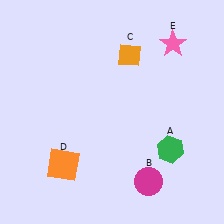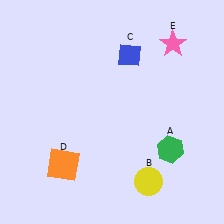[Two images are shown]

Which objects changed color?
B changed from magenta to yellow. C changed from orange to blue.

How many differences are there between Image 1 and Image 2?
There are 2 differences between the two images.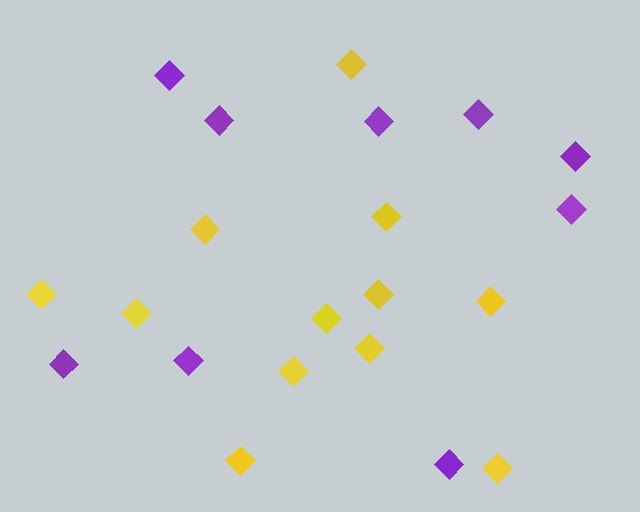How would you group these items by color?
There are 2 groups: one group of yellow diamonds (12) and one group of purple diamonds (9).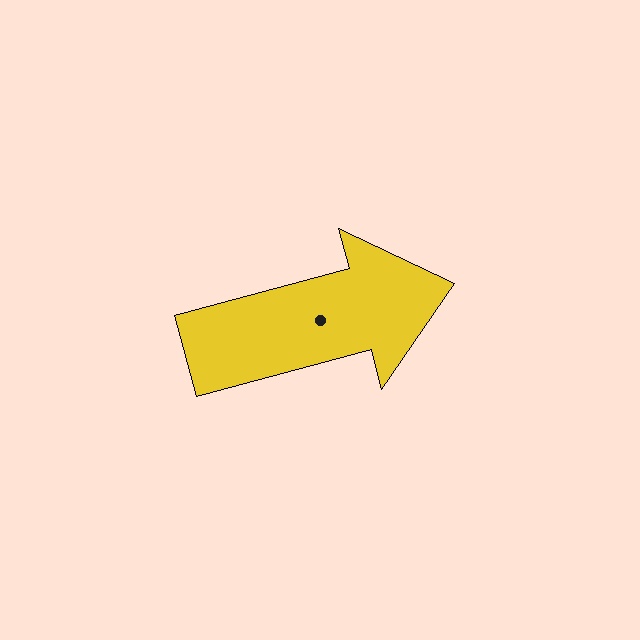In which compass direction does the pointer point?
East.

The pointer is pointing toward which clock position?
Roughly 2 o'clock.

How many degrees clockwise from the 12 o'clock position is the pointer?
Approximately 75 degrees.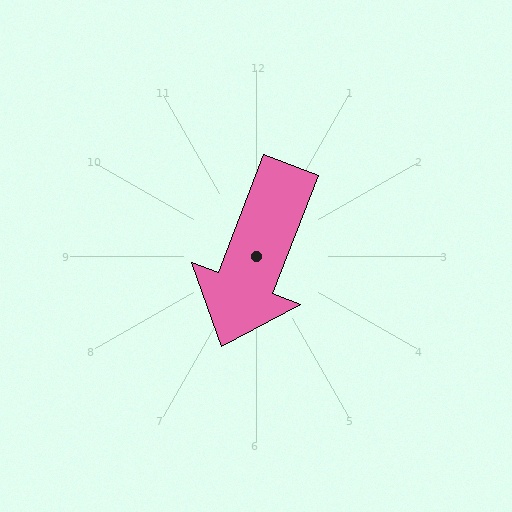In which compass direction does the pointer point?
South.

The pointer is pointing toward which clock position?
Roughly 7 o'clock.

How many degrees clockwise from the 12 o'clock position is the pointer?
Approximately 201 degrees.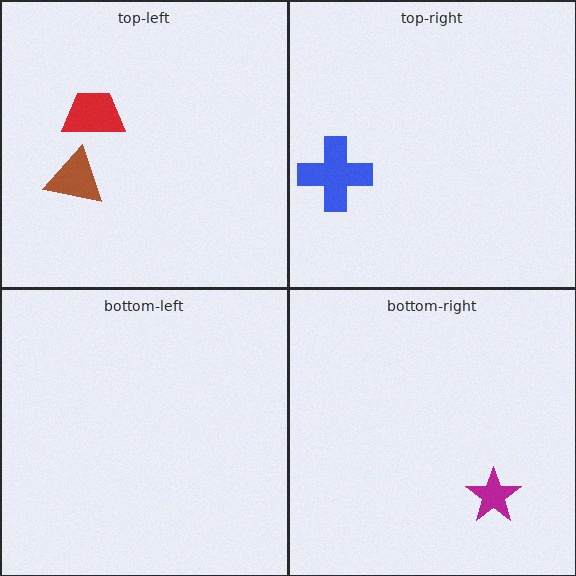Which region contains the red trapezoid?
The top-left region.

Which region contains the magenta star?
The bottom-right region.